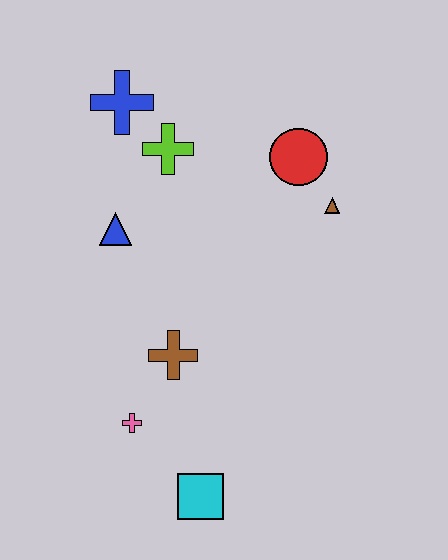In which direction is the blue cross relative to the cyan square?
The blue cross is above the cyan square.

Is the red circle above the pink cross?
Yes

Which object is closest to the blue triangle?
The lime cross is closest to the blue triangle.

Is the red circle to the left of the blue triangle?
No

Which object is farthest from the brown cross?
The blue cross is farthest from the brown cross.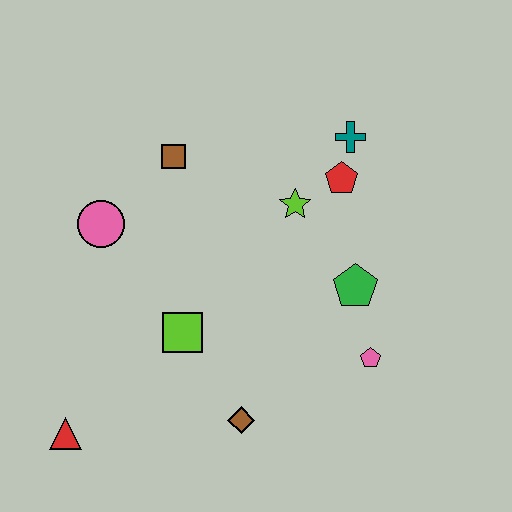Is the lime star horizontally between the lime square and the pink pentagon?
Yes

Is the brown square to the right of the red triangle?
Yes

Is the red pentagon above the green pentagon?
Yes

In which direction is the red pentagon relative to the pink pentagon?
The red pentagon is above the pink pentagon.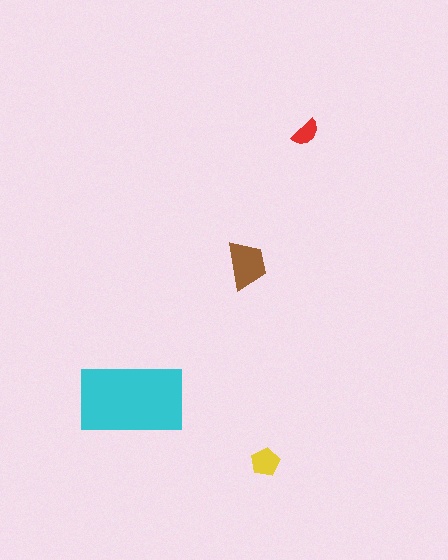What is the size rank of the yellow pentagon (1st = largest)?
3rd.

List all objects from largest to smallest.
The cyan rectangle, the brown trapezoid, the yellow pentagon, the red semicircle.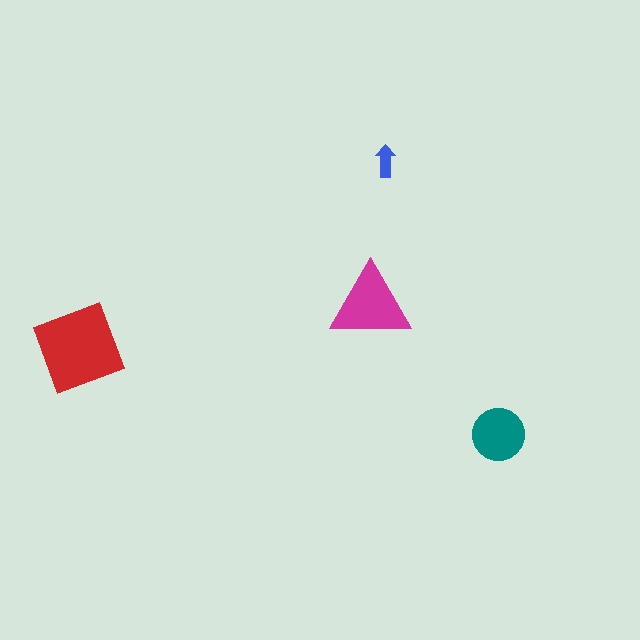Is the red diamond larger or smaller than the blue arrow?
Larger.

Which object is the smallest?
The blue arrow.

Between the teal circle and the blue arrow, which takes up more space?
The teal circle.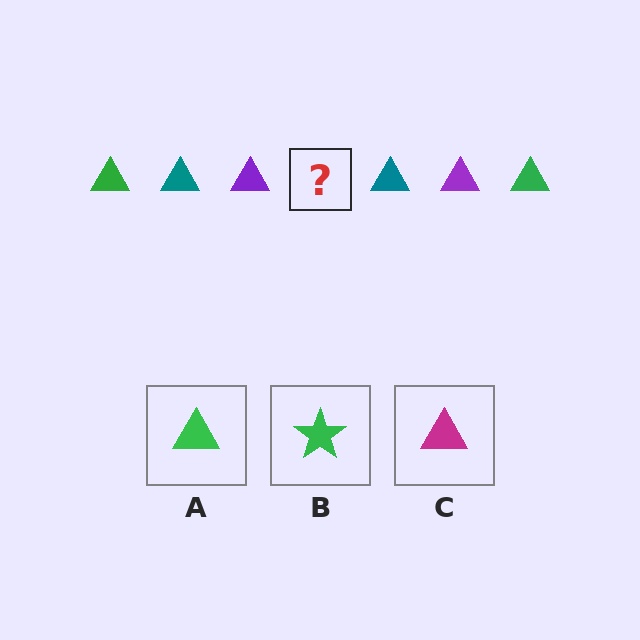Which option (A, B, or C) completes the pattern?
A.